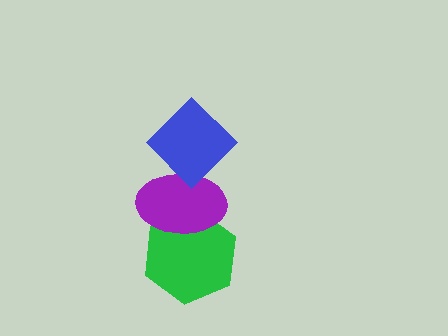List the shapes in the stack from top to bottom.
From top to bottom: the blue diamond, the purple ellipse, the green hexagon.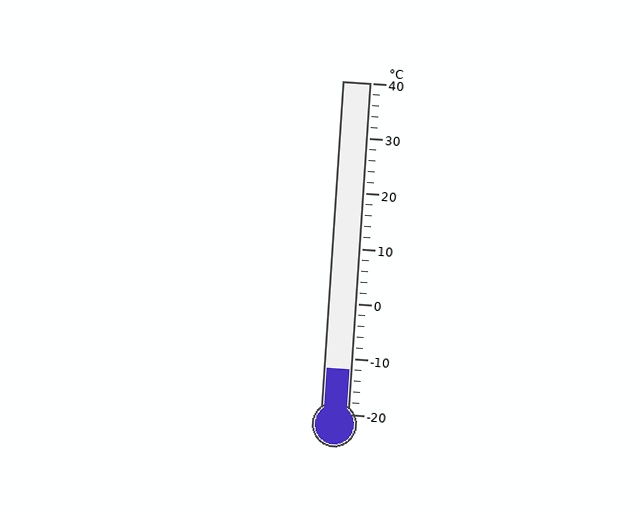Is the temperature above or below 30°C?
The temperature is below 30°C.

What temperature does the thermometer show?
The thermometer shows approximately -12°C.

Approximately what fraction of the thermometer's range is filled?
The thermometer is filled to approximately 15% of its range.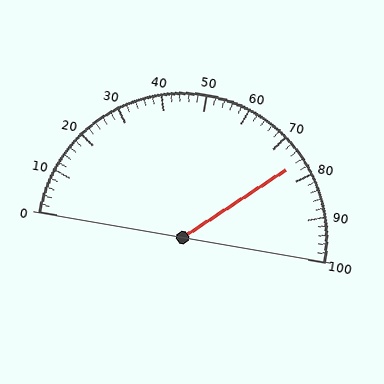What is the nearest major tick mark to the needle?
The nearest major tick mark is 80.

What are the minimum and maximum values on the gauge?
The gauge ranges from 0 to 100.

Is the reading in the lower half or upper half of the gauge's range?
The reading is in the upper half of the range (0 to 100).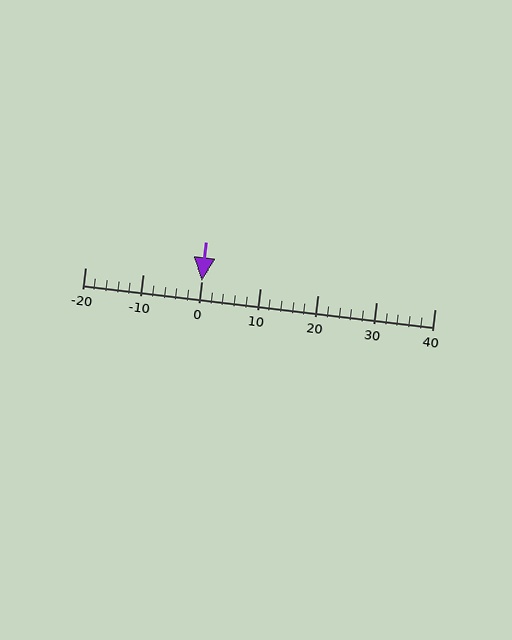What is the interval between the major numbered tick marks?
The major tick marks are spaced 10 units apart.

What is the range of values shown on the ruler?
The ruler shows values from -20 to 40.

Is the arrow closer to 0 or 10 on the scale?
The arrow is closer to 0.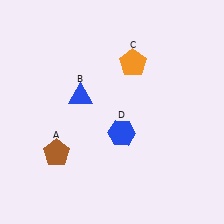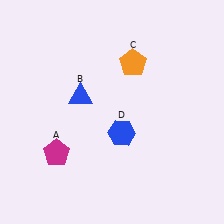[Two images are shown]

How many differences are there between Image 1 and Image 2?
There is 1 difference between the two images.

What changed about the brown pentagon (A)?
In Image 1, A is brown. In Image 2, it changed to magenta.